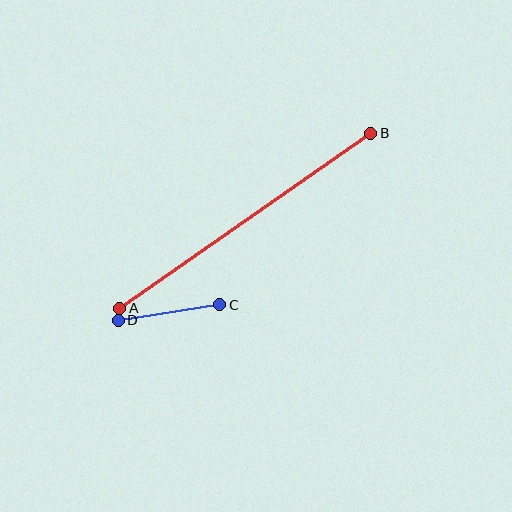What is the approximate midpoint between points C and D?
The midpoint is at approximately (169, 313) pixels.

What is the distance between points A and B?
The distance is approximately 306 pixels.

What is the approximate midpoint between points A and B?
The midpoint is at approximately (245, 221) pixels.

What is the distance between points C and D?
The distance is approximately 103 pixels.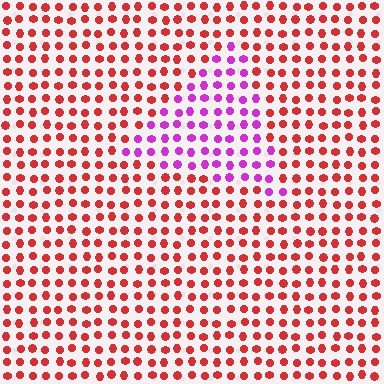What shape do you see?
I see a triangle.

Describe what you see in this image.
The image is filled with small red elements in a uniform arrangement. A triangle-shaped region is visible where the elements are tinted to a slightly different hue, forming a subtle color boundary.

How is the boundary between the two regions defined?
The boundary is defined purely by a slight shift in hue (about 59 degrees). Spacing, size, and orientation are identical on both sides.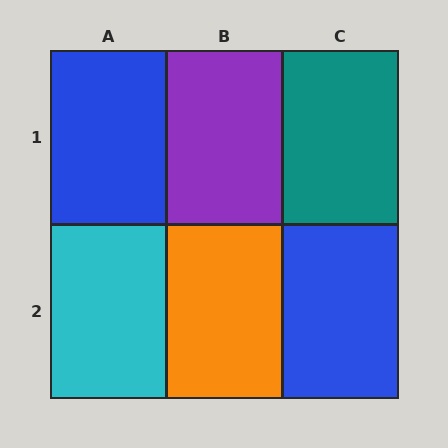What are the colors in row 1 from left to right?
Blue, purple, teal.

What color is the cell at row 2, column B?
Orange.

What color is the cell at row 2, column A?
Cyan.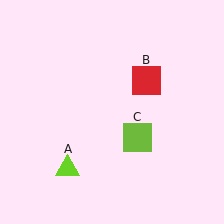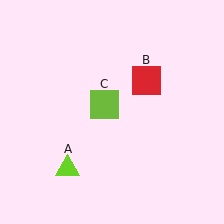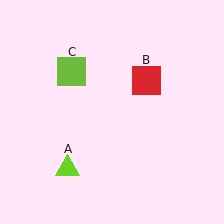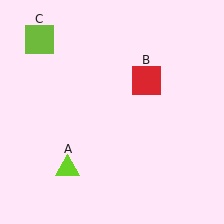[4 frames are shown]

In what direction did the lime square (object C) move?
The lime square (object C) moved up and to the left.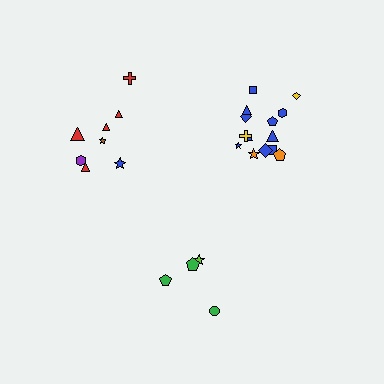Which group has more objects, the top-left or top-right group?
The top-right group.